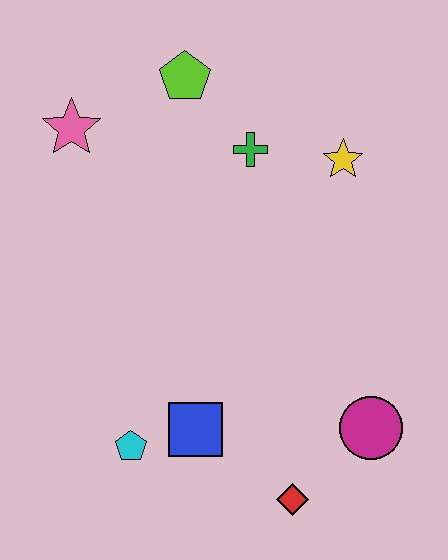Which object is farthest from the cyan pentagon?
The lime pentagon is farthest from the cyan pentagon.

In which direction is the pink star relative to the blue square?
The pink star is above the blue square.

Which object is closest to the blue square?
The cyan pentagon is closest to the blue square.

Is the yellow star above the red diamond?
Yes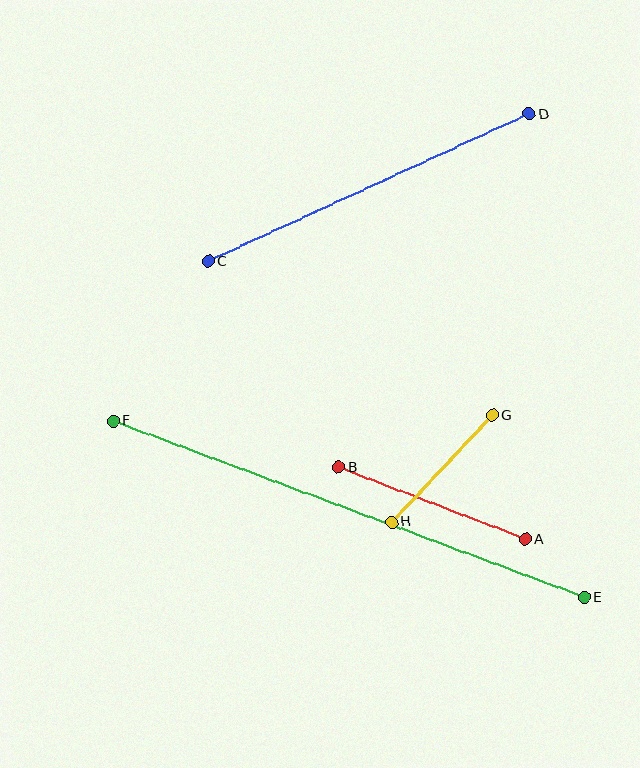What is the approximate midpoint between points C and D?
The midpoint is at approximately (369, 188) pixels.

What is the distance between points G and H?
The distance is approximately 146 pixels.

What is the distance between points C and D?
The distance is approximately 353 pixels.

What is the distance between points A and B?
The distance is approximately 200 pixels.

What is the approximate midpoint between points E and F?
The midpoint is at approximately (349, 509) pixels.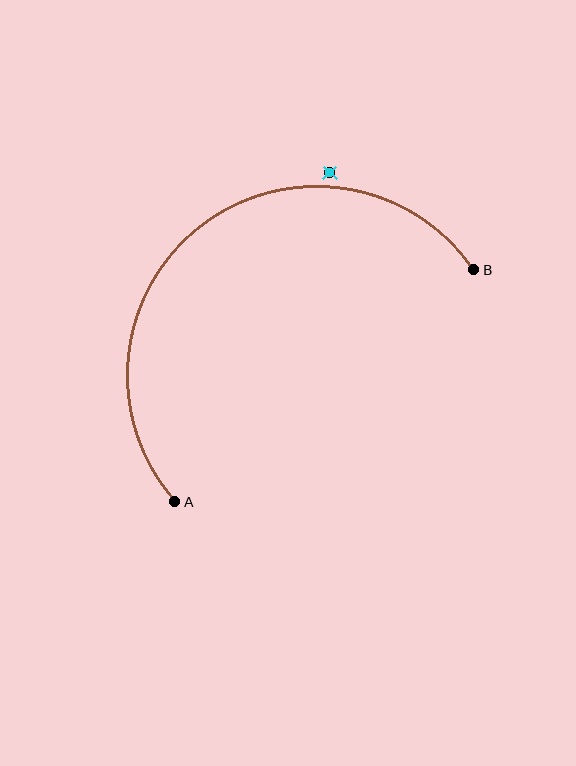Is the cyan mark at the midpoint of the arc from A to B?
No — the cyan mark does not lie on the arc at all. It sits slightly outside the curve.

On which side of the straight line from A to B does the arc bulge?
The arc bulges above and to the left of the straight line connecting A and B.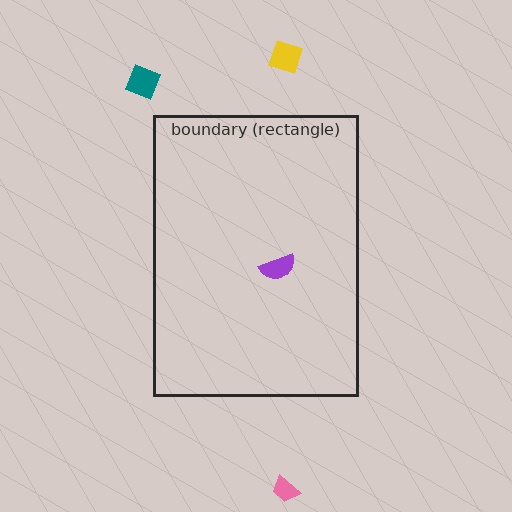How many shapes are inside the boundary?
1 inside, 3 outside.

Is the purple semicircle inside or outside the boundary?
Inside.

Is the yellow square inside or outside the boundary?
Outside.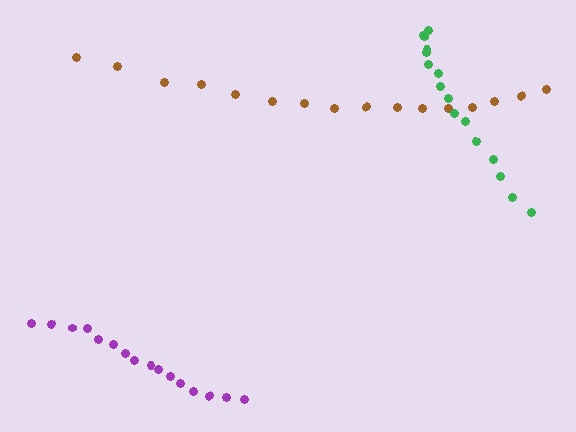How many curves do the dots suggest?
There are 3 distinct paths.